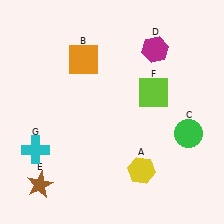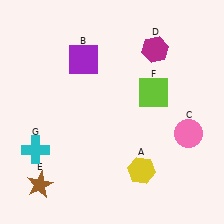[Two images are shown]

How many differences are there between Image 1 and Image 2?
There are 2 differences between the two images.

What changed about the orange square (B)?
In Image 1, B is orange. In Image 2, it changed to purple.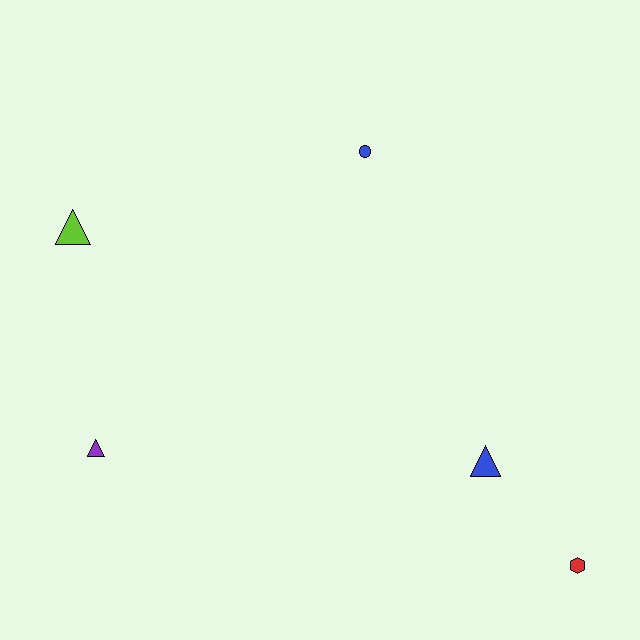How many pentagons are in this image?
There are no pentagons.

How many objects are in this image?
There are 5 objects.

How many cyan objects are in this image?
There are no cyan objects.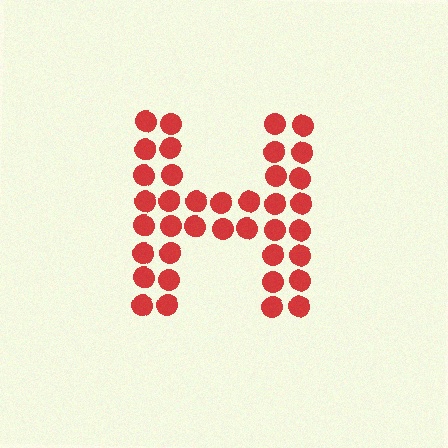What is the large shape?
The large shape is the letter H.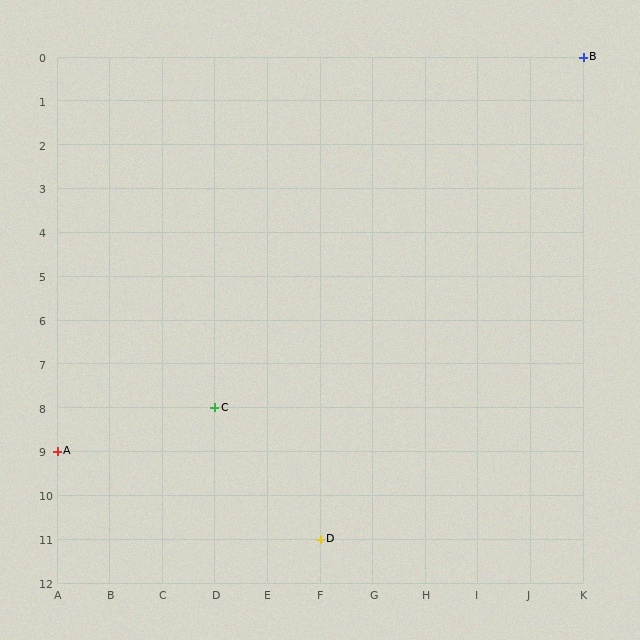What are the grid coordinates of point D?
Point D is at grid coordinates (F, 11).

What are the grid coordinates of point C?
Point C is at grid coordinates (D, 8).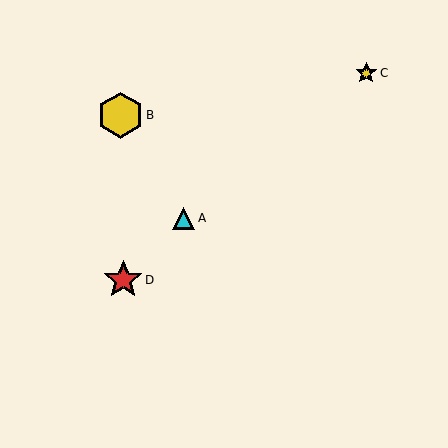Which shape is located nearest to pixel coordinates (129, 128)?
The yellow hexagon (labeled B) at (121, 115) is nearest to that location.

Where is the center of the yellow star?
The center of the yellow star is at (366, 73).